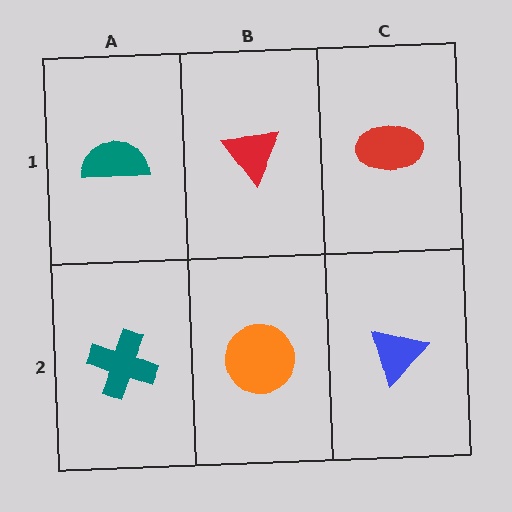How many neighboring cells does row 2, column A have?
2.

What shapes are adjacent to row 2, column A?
A teal semicircle (row 1, column A), an orange circle (row 2, column B).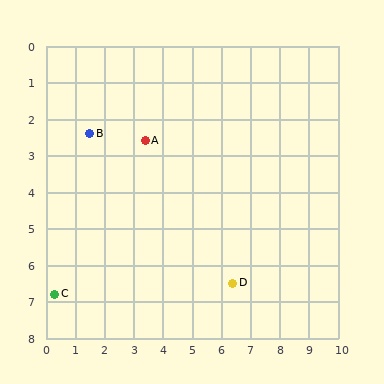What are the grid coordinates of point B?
Point B is at approximately (1.5, 2.4).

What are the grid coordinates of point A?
Point A is at approximately (3.4, 2.6).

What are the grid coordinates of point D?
Point D is at approximately (6.4, 6.5).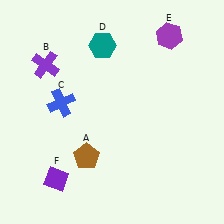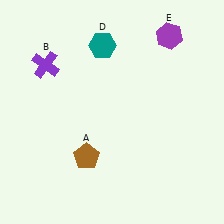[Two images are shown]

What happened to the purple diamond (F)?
The purple diamond (F) was removed in Image 2. It was in the bottom-left area of Image 1.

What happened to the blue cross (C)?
The blue cross (C) was removed in Image 2. It was in the top-left area of Image 1.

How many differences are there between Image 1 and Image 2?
There are 2 differences between the two images.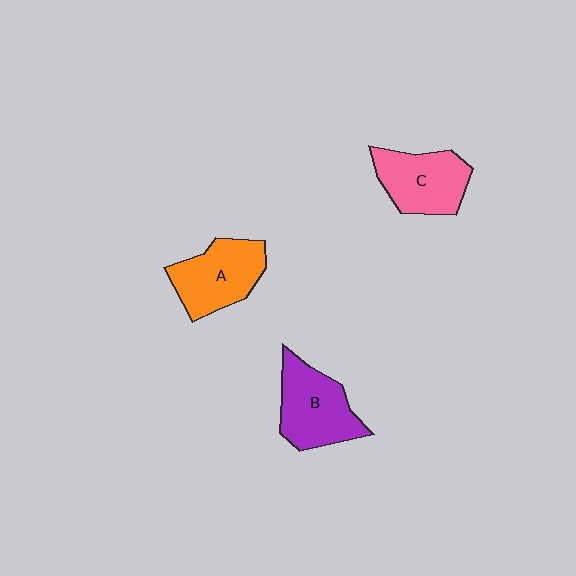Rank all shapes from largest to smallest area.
From largest to smallest: B (purple), A (orange), C (pink).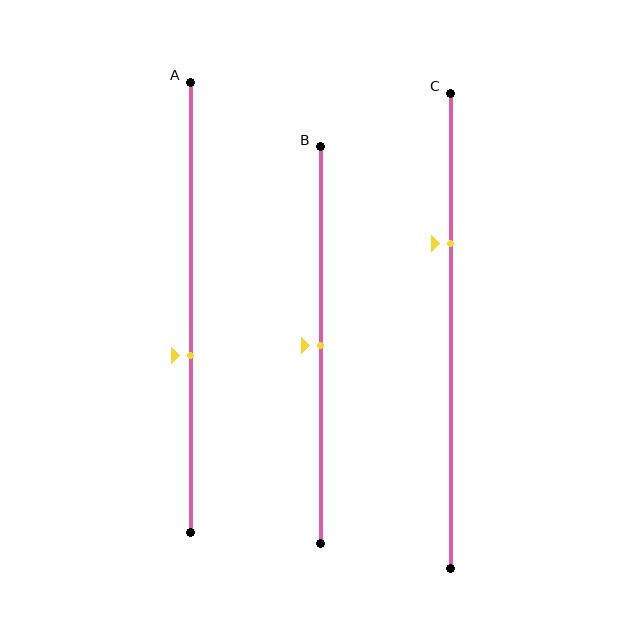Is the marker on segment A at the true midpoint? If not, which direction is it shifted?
No, the marker on segment A is shifted downward by about 11% of the segment length.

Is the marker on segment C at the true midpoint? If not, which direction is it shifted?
No, the marker on segment C is shifted upward by about 18% of the segment length.